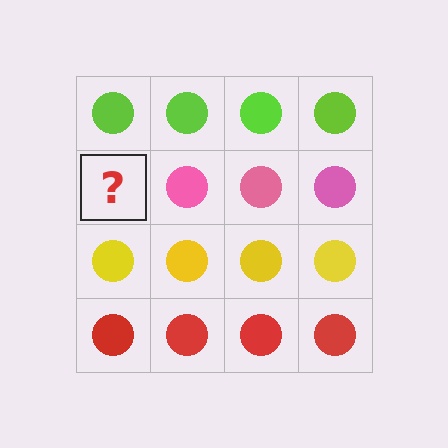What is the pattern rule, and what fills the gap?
The rule is that each row has a consistent color. The gap should be filled with a pink circle.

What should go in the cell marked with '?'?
The missing cell should contain a pink circle.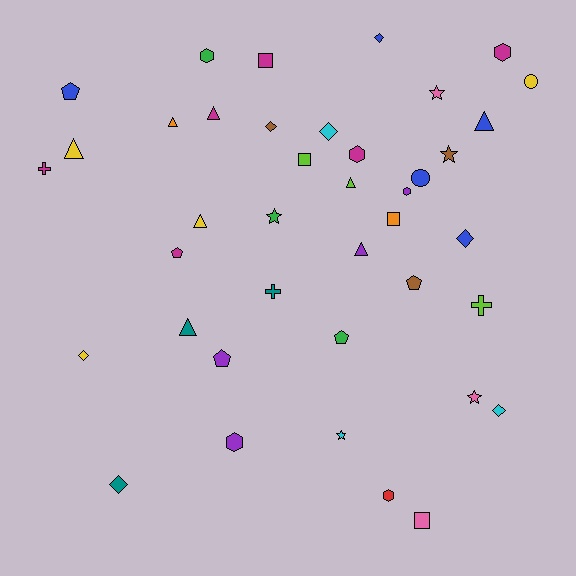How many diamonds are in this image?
There are 7 diamonds.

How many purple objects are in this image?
There are 4 purple objects.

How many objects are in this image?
There are 40 objects.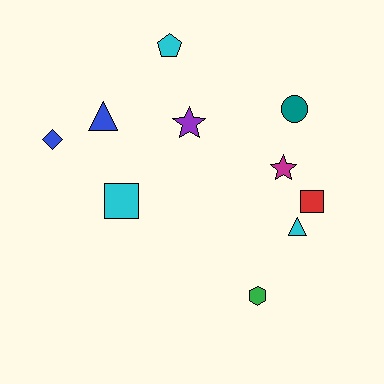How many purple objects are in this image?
There is 1 purple object.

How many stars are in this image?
There are 2 stars.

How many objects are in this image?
There are 10 objects.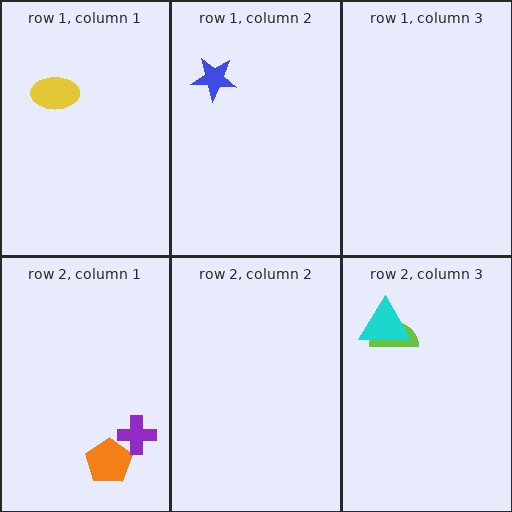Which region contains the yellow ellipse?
The row 1, column 1 region.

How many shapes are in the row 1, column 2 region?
1.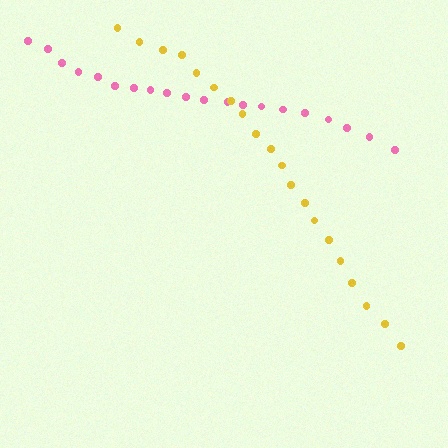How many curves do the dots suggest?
There are 2 distinct paths.